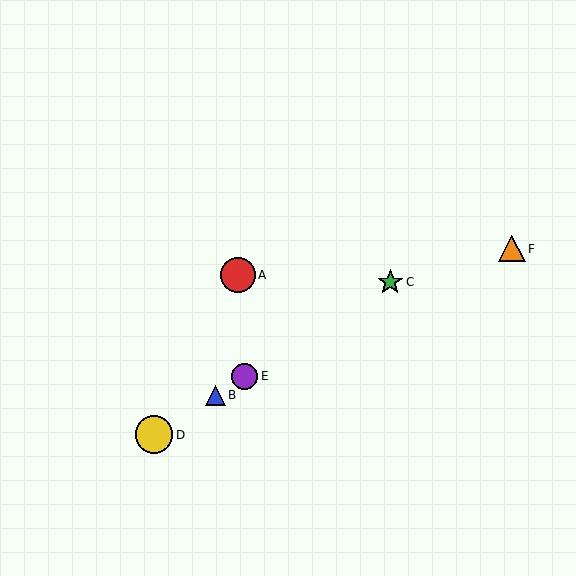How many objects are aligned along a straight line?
4 objects (B, C, D, E) are aligned along a straight line.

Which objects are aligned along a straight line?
Objects B, C, D, E are aligned along a straight line.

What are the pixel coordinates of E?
Object E is at (244, 376).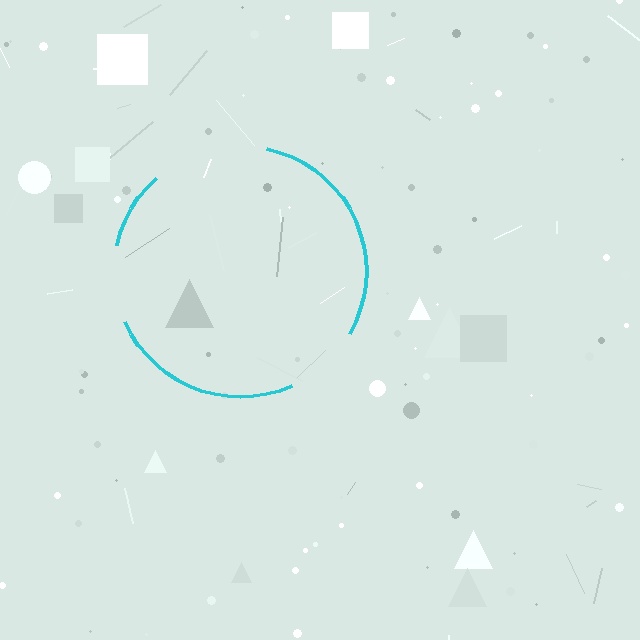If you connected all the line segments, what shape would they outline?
They would outline a circle.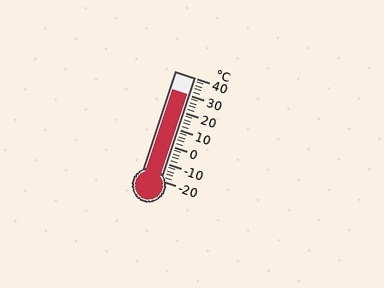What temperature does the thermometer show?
The thermometer shows approximately 30°C.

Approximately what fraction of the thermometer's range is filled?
The thermometer is filled to approximately 85% of its range.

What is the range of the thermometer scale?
The thermometer scale ranges from -20°C to 40°C.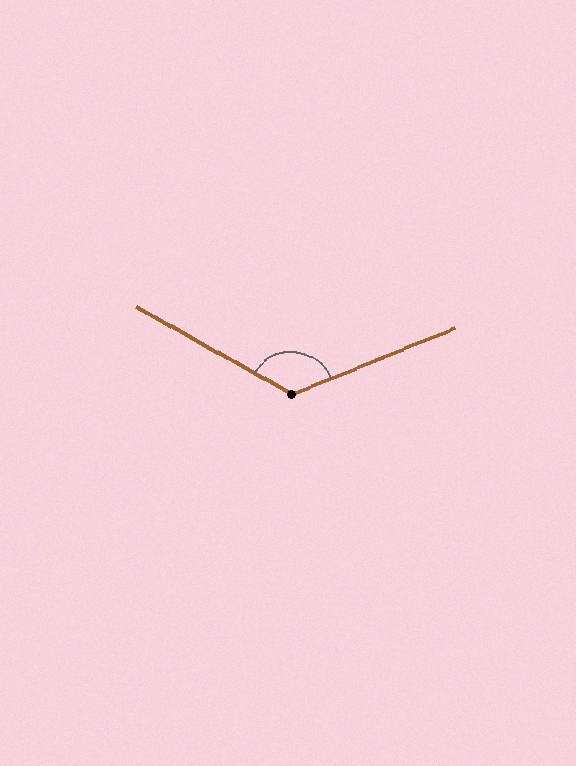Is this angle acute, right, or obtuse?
It is obtuse.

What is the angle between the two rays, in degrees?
Approximately 129 degrees.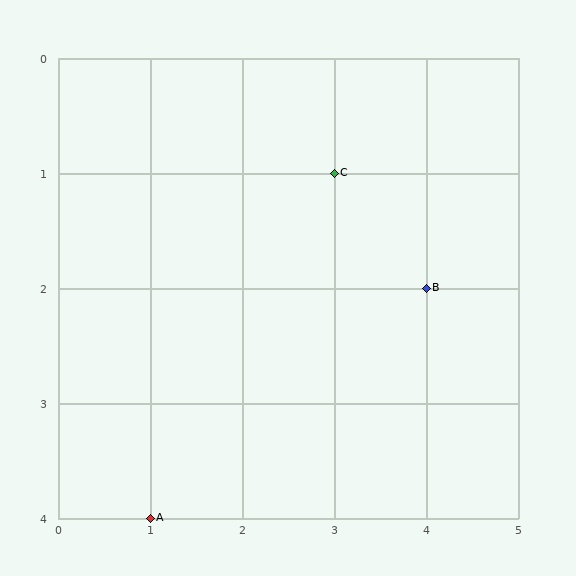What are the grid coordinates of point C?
Point C is at grid coordinates (3, 1).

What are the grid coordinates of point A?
Point A is at grid coordinates (1, 4).